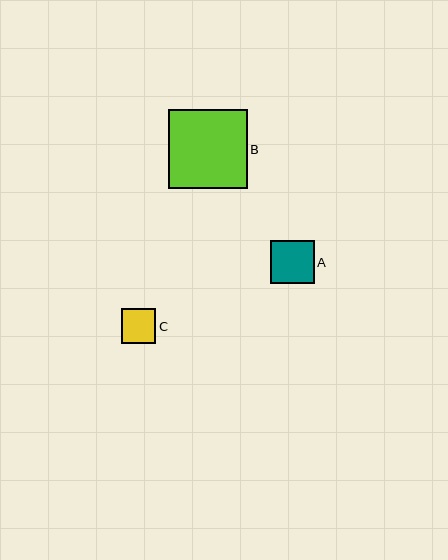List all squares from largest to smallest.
From largest to smallest: B, A, C.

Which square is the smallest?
Square C is the smallest with a size of approximately 34 pixels.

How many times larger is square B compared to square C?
Square B is approximately 2.3 times the size of square C.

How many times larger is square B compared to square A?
Square B is approximately 1.8 times the size of square A.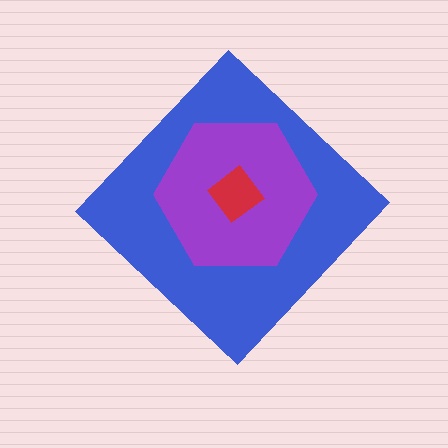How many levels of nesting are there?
3.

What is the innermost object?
The red diamond.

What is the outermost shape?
The blue diamond.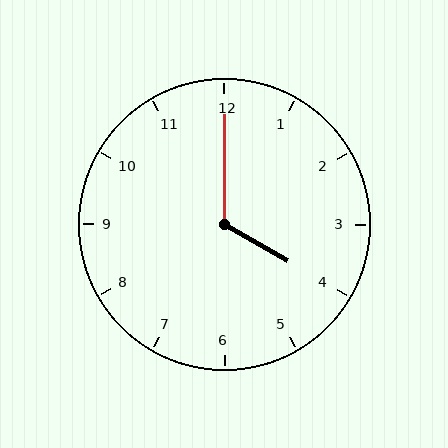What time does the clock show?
4:00.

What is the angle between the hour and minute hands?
Approximately 120 degrees.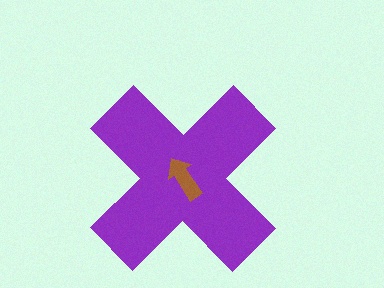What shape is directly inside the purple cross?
The brown arrow.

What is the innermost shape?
The brown arrow.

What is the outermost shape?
The purple cross.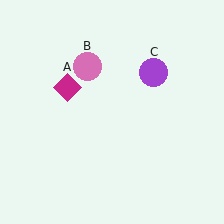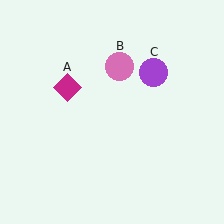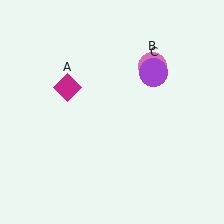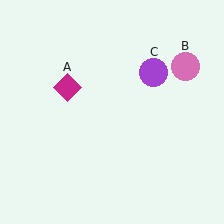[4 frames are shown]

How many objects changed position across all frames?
1 object changed position: pink circle (object B).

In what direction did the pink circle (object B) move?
The pink circle (object B) moved right.